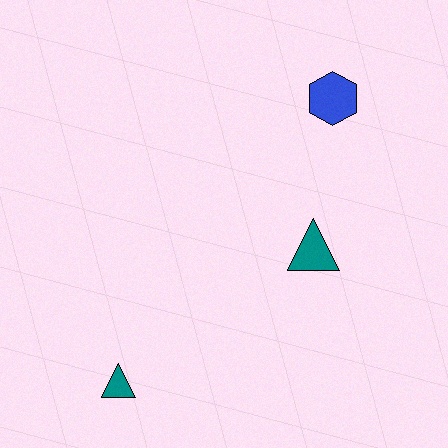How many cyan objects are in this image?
There are no cyan objects.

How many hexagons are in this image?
There is 1 hexagon.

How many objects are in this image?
There are 3 objects.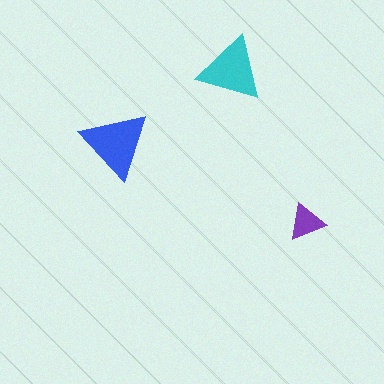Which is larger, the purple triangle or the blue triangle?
The blue one.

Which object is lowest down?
The purple triangle is bottommost.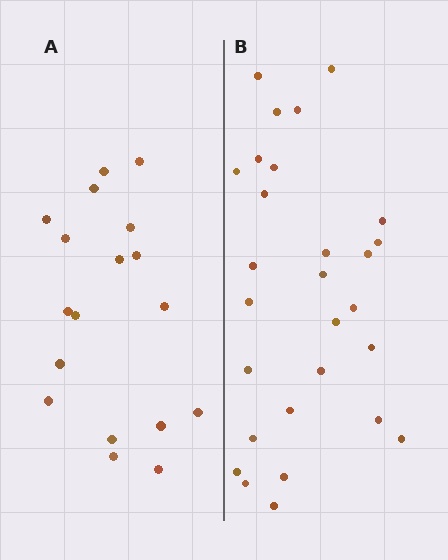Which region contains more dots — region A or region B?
Region B (the right region) has more dots.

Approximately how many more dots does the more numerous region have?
Region B has roughly 10 or so more dots than region A.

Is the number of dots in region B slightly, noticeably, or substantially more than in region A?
Region B has substantially more. The ratio is roughly 1.6 to 1.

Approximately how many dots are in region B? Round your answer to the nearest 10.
About 30 dots. (The exact count is 28, which rounds to 30.)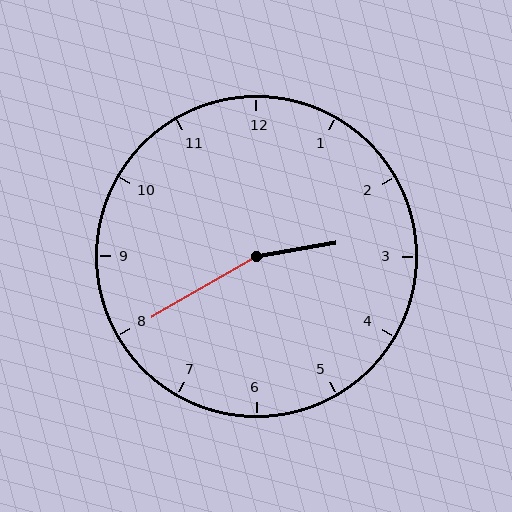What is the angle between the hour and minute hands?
Approximately 160 degrees.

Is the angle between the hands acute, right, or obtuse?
It is obtuse.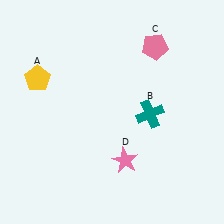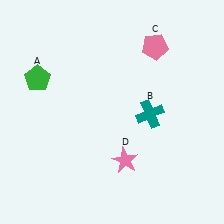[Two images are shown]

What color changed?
The pentagon (A) changed from yellow in Image 1 to green in Image 2.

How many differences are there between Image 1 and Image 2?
There is 1 difference between the two images.